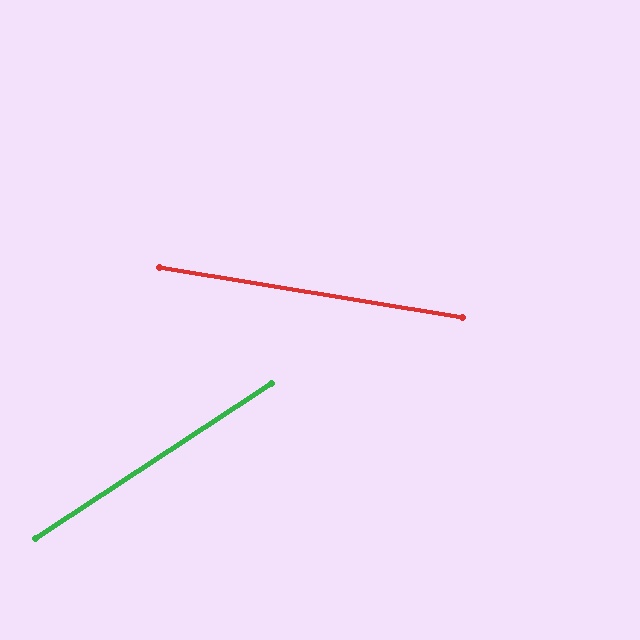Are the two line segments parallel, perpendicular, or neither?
Neither parallel nor perpendicular — they differ by about 42°.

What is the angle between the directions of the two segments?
Approximately 42 degrees.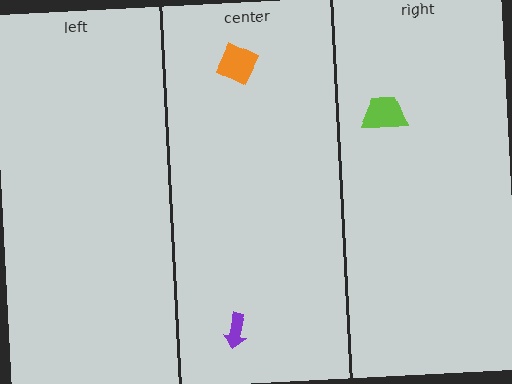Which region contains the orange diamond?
The center region.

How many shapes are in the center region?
2.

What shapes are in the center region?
The orange diamond, the purple arrow.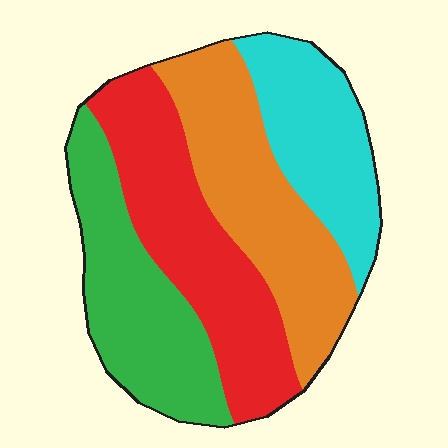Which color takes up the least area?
Cyan, at roughly 20%.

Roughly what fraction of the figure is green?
Green takes up between a sixth and a third of the figure.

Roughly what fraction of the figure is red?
Red covers roughly 30% of the figure.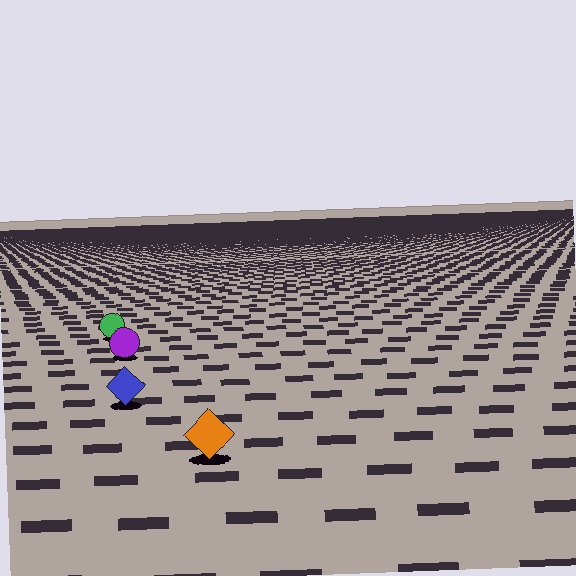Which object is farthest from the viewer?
The green circle is farthest from the viewer. It appears smaller and the ground texture around it is denser.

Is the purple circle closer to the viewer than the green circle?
Yes. The purple circle is closer — you can tell from the texture gradient: the ground texture is coarser near it.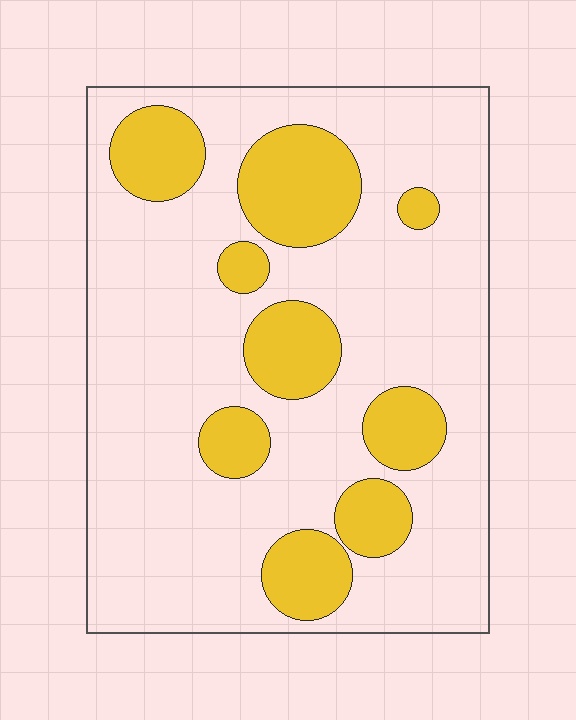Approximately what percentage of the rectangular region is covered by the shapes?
Approximately 25%.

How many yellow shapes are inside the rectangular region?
9.